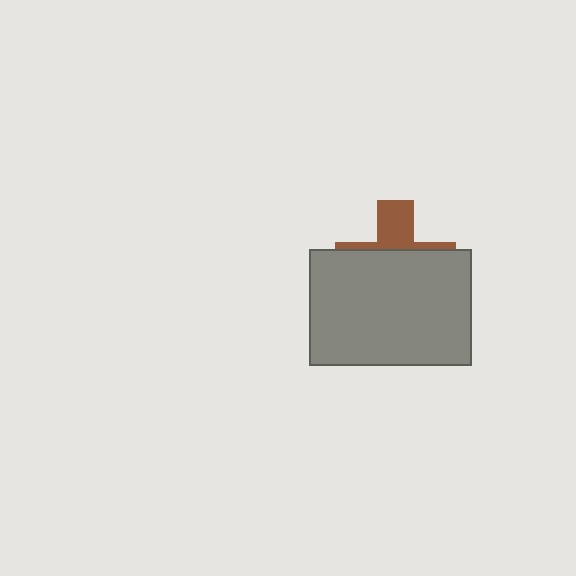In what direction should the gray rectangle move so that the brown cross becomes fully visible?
The gray rectangle should move down. That is the shortest direction to clear the overlap and leave the brown cross fully visible.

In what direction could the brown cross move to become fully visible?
The brown cross could move up. That would shift it out from behind the gray rectangle entirely.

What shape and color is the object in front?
The object in front is a gray rectangle.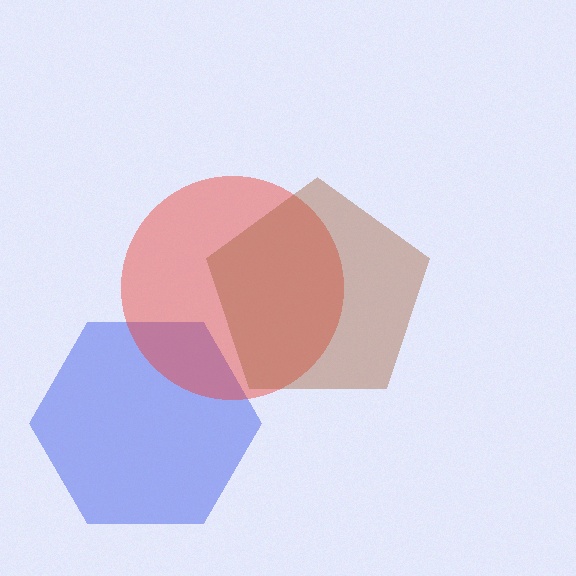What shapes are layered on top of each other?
The layered shapes are: a blue hexagon, a red circle, a brown pentagon.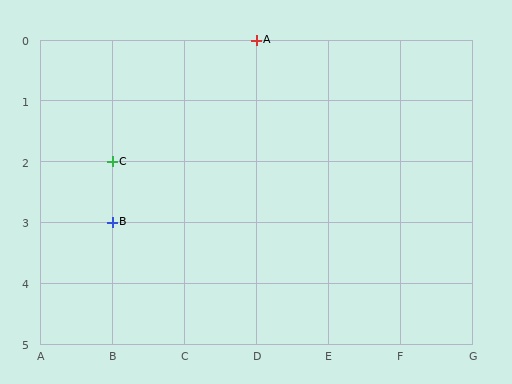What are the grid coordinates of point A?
Point A is at grid coordinates (D, 0).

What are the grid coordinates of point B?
Point B is at grid coordinates (B, 3).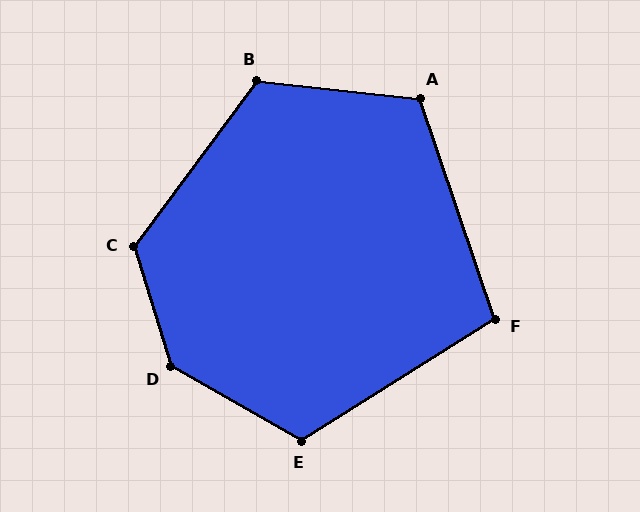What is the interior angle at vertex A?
Approximately 115 degrees (obtuse).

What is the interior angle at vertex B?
Approximately 120 degrees (obtuse).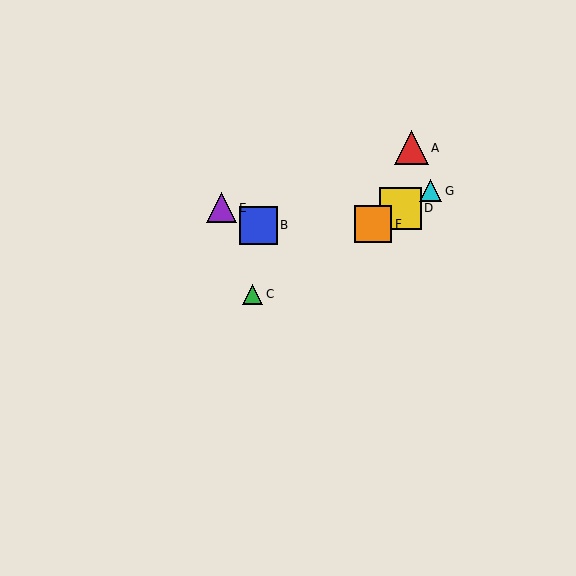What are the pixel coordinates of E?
Object E is at (221, 208).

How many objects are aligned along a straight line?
4 objects (C, D, F, G) are aligned along a straight line.